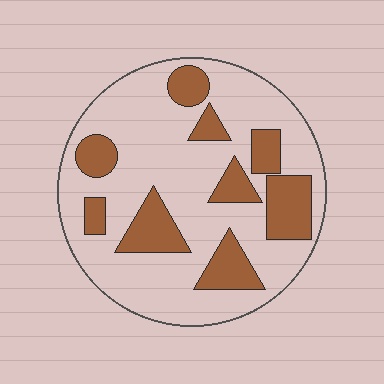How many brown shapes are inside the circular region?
9.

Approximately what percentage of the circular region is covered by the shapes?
Approximately 25%.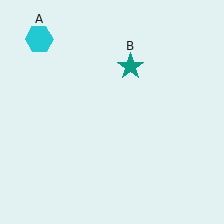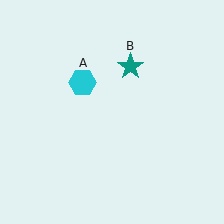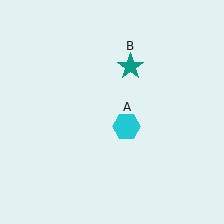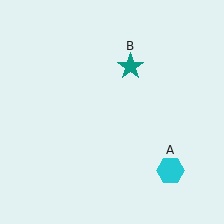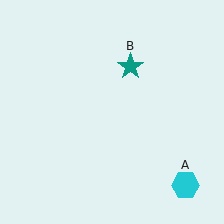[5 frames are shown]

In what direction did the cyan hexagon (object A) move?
The cyan hexagon (object A) moved down and to the right.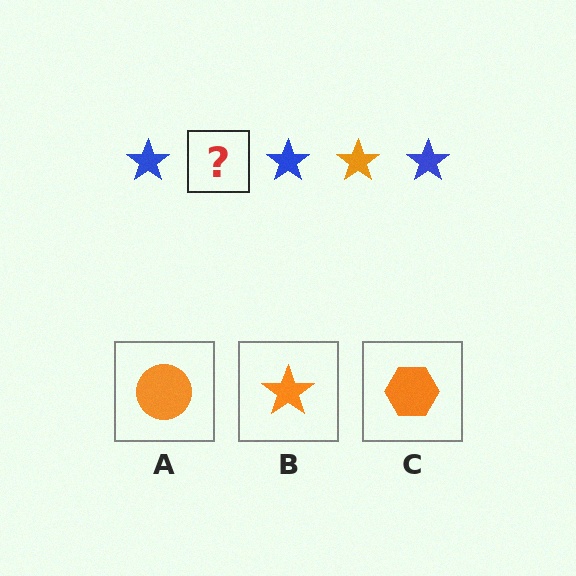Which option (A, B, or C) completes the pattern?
B.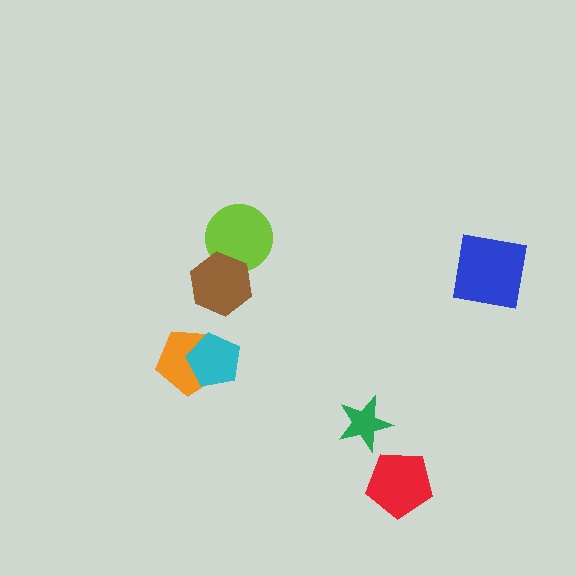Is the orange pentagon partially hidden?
Yes, it is partially covered by another shape.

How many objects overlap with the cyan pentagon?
1 object overlaps with the cyan pentagon.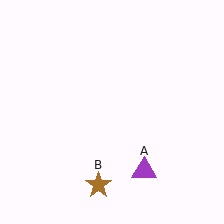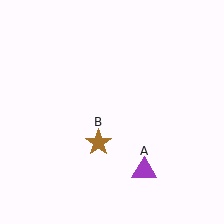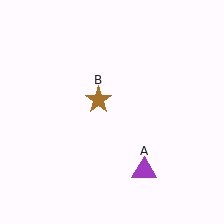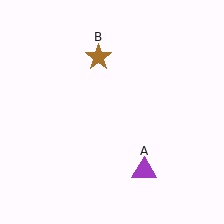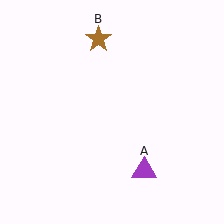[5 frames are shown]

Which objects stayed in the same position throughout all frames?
Purple triangle (object A) remained stationary.